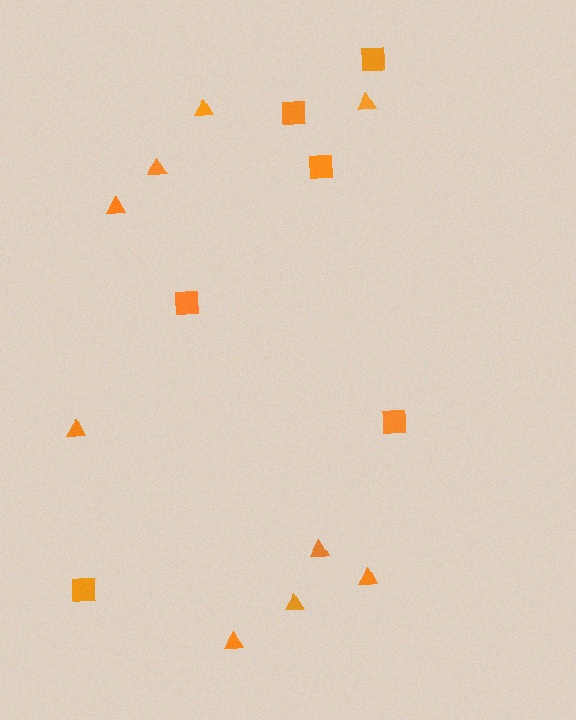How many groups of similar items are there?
There are 2 groups: one group of triangles (9) and one group of squares (6).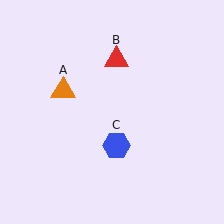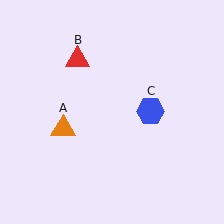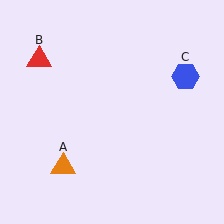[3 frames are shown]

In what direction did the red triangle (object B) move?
The red triangle (object B) moved left.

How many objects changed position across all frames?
3 objects changed position: orange triangle (object A), red triangle (object B), blue hexagon (object C).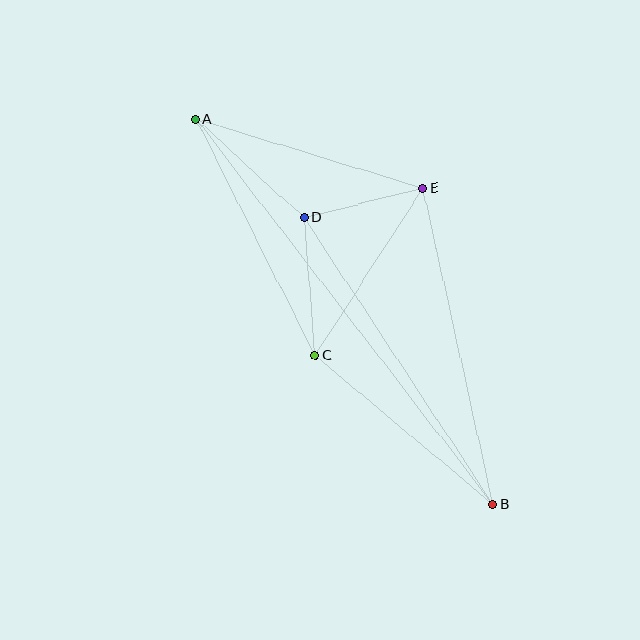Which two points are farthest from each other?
Points A and B are farthest from each other.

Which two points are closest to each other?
Points D and E are closest to each other.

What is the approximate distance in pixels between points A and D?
The distance between A and D is approximately 146 pixels.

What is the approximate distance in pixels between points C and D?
The distance between C and D is approximately 139 pixels.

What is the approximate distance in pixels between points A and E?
The distance between A and E is approximately 238 pixels.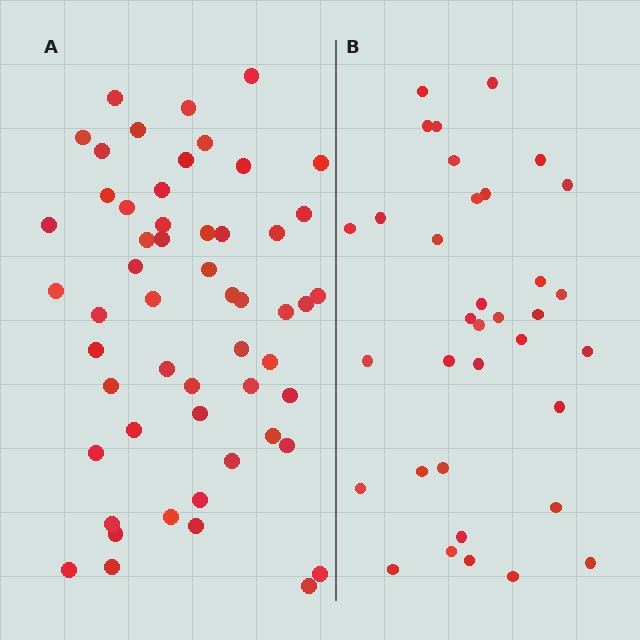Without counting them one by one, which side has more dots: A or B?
Region A (the left region) has more dots.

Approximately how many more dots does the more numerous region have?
Region A has approximately 20 more dots than region B.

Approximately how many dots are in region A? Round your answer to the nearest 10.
About 50 dots. (The exact count is 54, which rounds to 50.)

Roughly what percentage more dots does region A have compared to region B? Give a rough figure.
About 55% more.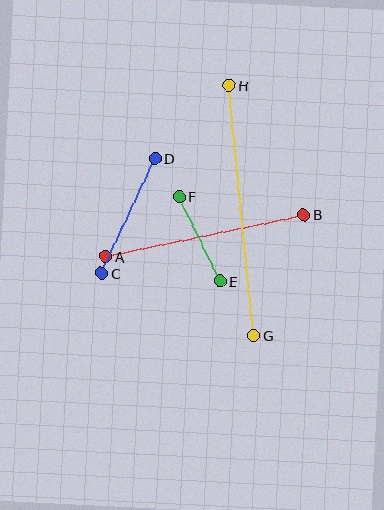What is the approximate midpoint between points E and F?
The midpoint is at approximately (200, 239) pixels.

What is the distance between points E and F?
The distance is approximately 94 pixels.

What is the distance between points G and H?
The distance is approximately 251 pixels.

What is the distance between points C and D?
The distance is approximately 127 pixels.